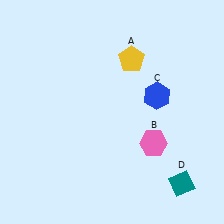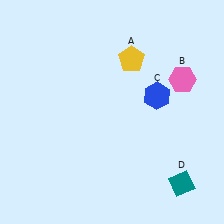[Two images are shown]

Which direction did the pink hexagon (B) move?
The pink hexagon (B) moved up.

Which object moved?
The pink hexagon (B) moved up.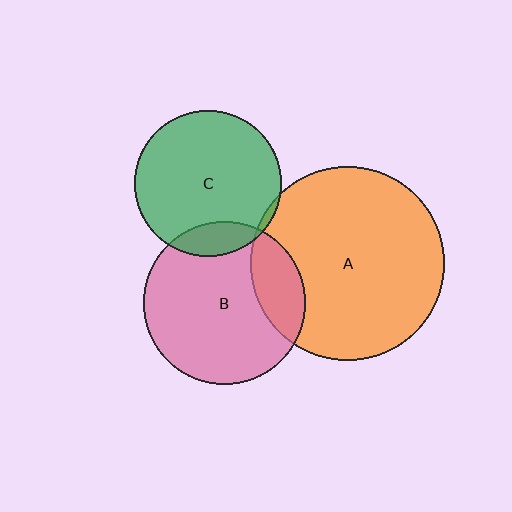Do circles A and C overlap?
Yes.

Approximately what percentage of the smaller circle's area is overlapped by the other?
Approximately 5%.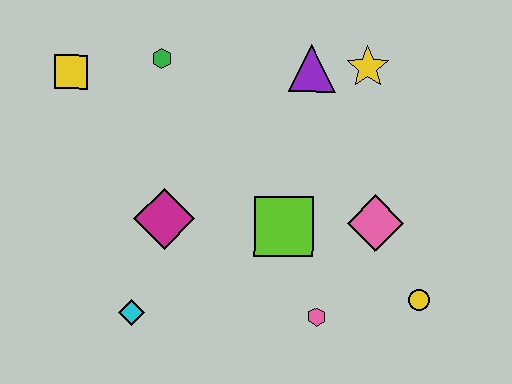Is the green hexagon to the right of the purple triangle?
No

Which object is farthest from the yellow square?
The yellow circle is farthest from the yellow square.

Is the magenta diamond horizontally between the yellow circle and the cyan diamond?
Yes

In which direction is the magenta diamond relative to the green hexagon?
The magenta diamond is below the green hexagon.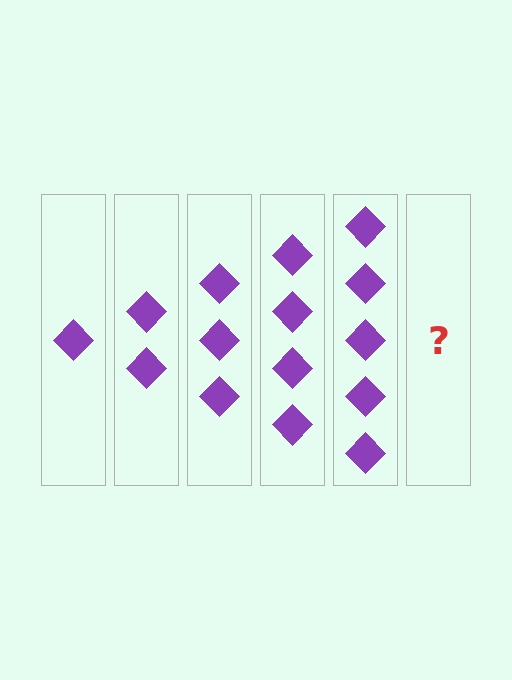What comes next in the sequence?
The next element should be 6 diamonds.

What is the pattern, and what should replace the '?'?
The pattern is that each step adds one more diamond. The '?' should be 6 diamonds.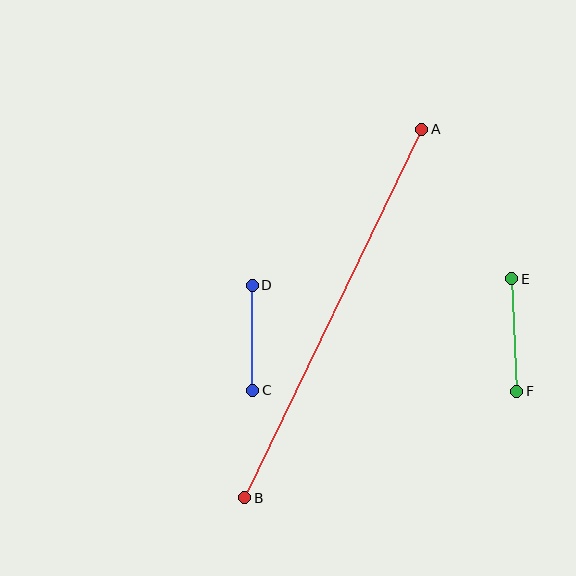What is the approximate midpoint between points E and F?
The midpoint is at approximately (514, 335) pixels.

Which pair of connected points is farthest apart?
Points A and B are farthest apart.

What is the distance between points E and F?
The distance is approximately 113 pixels.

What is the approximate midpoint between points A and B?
The midpoint is at approximately (333, 314) pixels.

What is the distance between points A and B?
The distance is approximately 409 pixels.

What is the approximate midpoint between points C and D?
The midpoint is at approximately (253, 338) pixels.